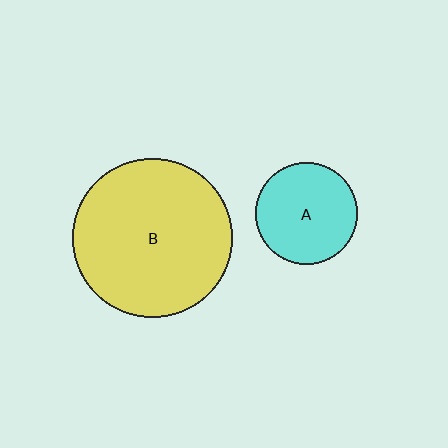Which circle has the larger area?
Circle B (yellow).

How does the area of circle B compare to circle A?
Approximately 2.5 times.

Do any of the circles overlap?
No, none of the circles overlap.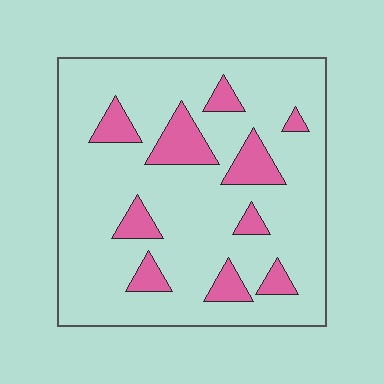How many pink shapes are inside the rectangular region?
10.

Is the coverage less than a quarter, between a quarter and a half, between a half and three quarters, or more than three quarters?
Less than a quarter.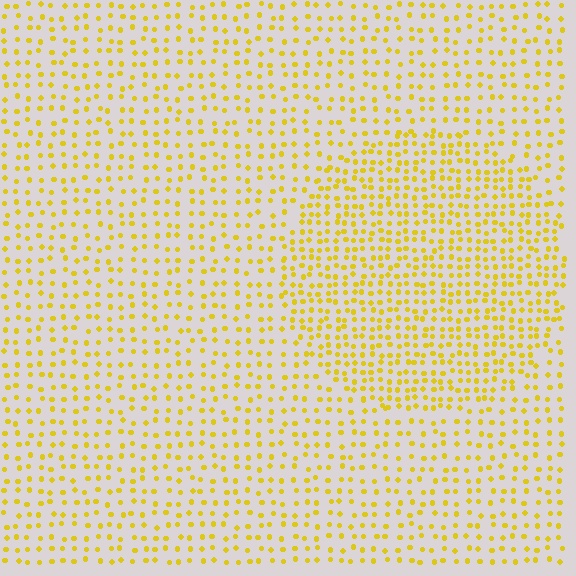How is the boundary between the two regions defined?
The boundary is defined by a change in element density (approximately 1.7x ratio). All elements are the same color, size, and shape.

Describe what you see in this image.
The image contains small yellow elements arranged at two different densities. A circle-shaped region is visible where the elements are more densely packed than the surrounding area.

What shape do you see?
I see a circle.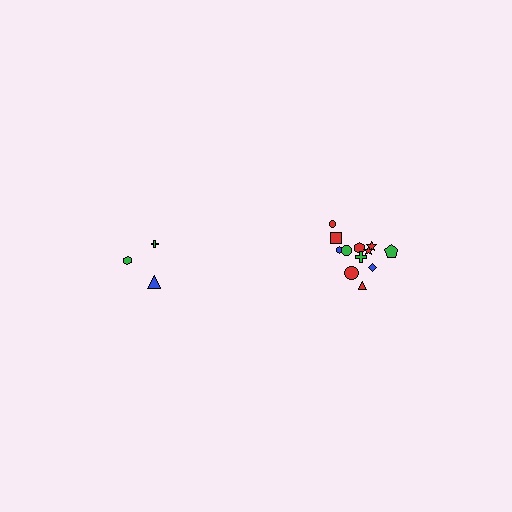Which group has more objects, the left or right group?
The right group.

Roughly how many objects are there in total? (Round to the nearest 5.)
Roughly 15 objects in total.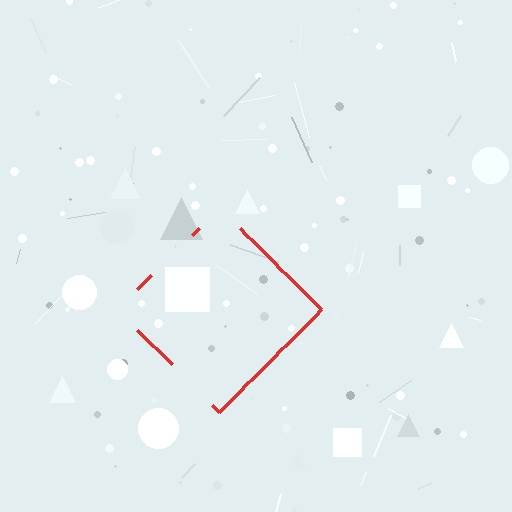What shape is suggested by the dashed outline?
The dashed outline suggests a diamond.